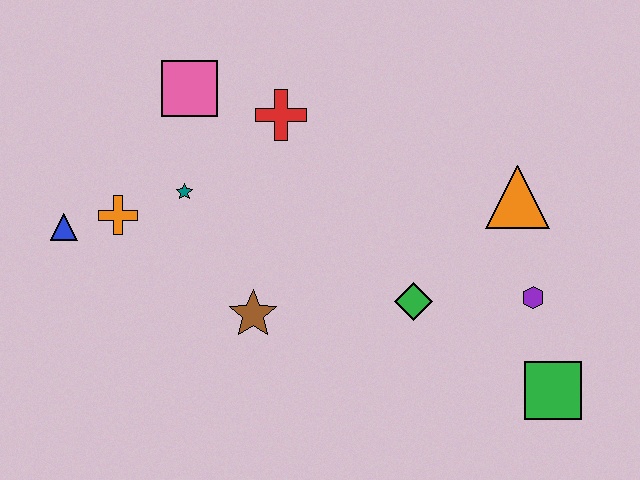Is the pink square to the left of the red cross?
Yes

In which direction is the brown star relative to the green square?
The brown star is to the left of the green square.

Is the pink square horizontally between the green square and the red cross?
No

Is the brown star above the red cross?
No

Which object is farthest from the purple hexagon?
The blue triangle is farthest from the purple hexagon.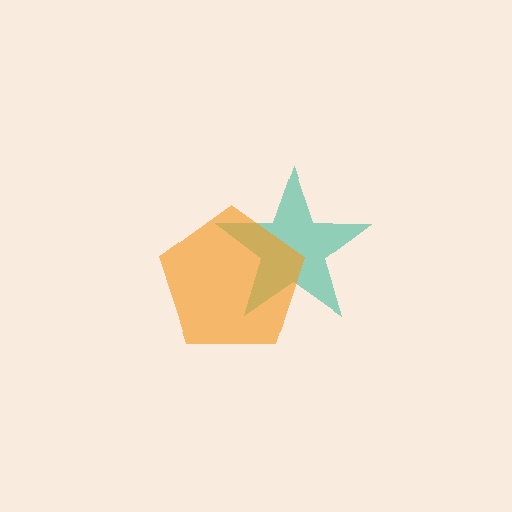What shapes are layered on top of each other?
The layered shapes are: a teal star, an orange pentagon.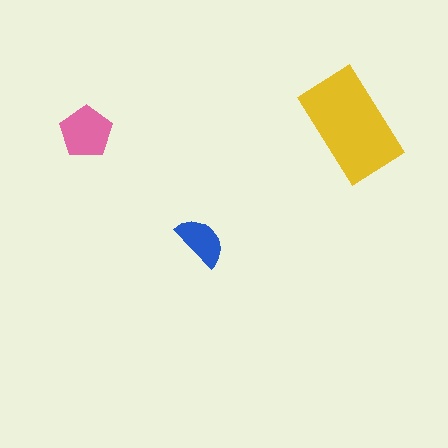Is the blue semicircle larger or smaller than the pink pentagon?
Smaller.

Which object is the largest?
The yellow rectangle.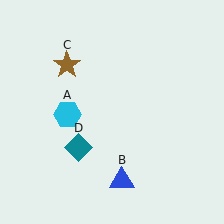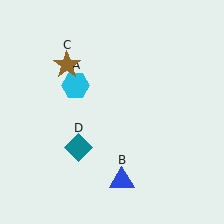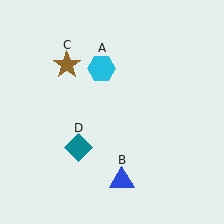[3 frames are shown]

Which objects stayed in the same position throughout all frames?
Blue triangle (object B) and brown star (object C) and teal diamond (object D) remained stationary.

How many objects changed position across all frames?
1 object changed position: cyan hexagon (object A).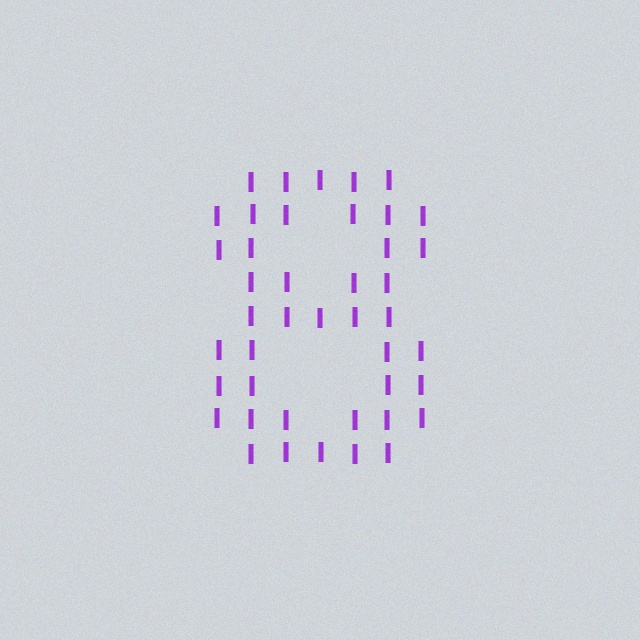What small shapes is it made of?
It is made of small letter I's.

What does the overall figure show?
The overall figure shows the digit 8.